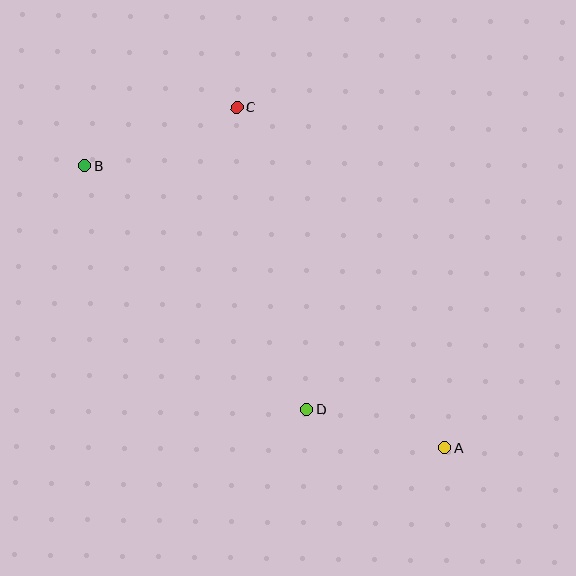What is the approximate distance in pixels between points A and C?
The distance between A and C is approximately 398 pixels.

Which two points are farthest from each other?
Points A and B are farthest from each other.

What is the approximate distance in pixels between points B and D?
The distance between B and D is approximately 330 pixels.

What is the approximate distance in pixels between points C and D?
The distance between C and D is approximately 310 pixels.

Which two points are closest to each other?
Points A and D are closest to each other.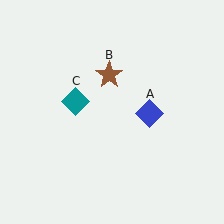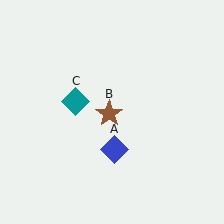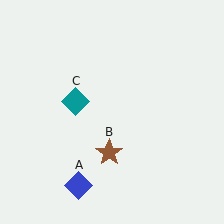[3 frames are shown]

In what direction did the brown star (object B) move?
The brown star (object B) moved down.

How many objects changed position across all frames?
2 objects changed position: blue diamond (object A), brown star (object B).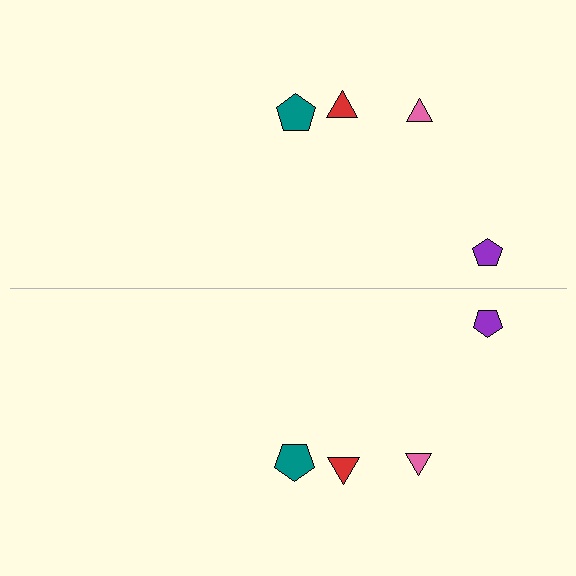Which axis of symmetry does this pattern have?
The pattern has a horizontal axis of symmetry running through the center of the image.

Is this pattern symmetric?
Yes, this pattern has bilateral (reflection) symmetry.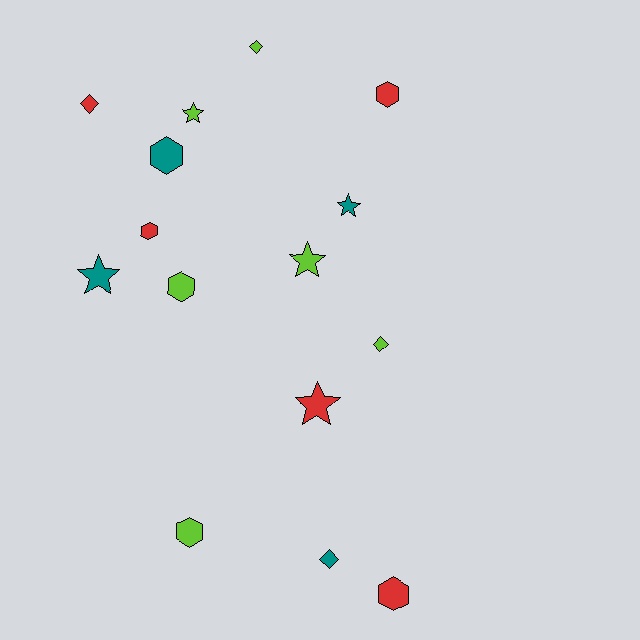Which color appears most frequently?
Lime, with 6 objects.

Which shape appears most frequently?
Hexagon, with 6 objects.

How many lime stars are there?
There are 2 lime stars.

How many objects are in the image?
There are 15 objects.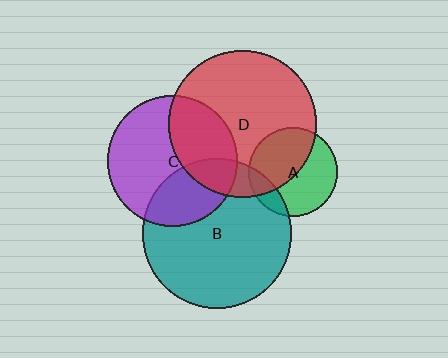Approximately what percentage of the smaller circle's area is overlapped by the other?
Approximately 30%.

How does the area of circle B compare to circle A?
Approximately 2.8 times.